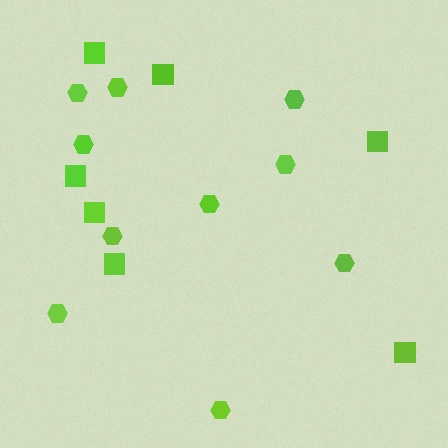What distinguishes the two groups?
There are 2 groups: one group of hexagons (10) and one group of squares (7).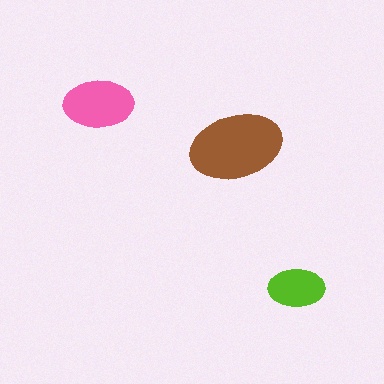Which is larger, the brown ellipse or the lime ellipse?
The brown one.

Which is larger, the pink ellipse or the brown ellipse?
The brown one.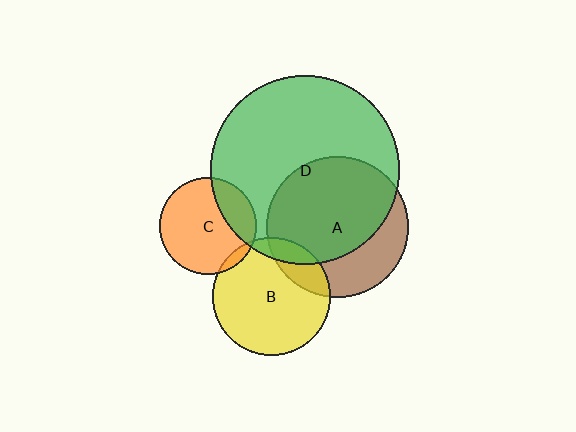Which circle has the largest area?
Circle D (green).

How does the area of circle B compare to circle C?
Approximately 1.5 times.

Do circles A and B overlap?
Yes.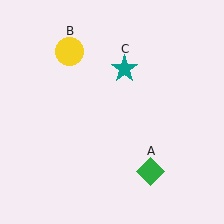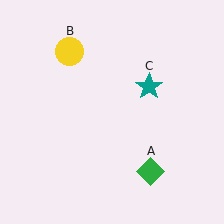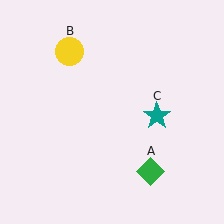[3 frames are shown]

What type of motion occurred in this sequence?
The teal star (object C) rotated clockwise around the center of the scene.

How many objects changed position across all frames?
1 object changed position: teal star (object C).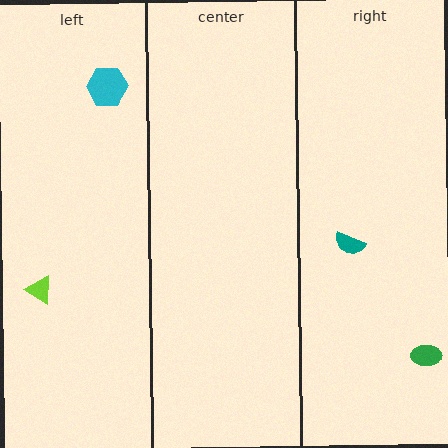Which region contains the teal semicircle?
The right region.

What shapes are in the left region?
The cyan hexagon, the lime triangle.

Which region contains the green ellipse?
The right region.